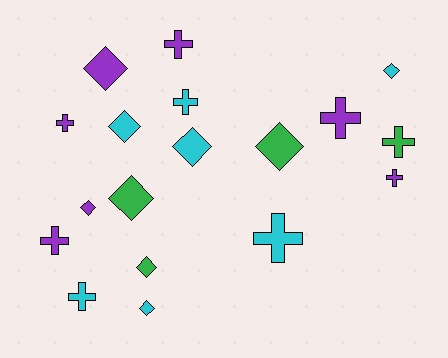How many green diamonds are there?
There are 3 green diamonds.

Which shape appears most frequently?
Diamond, with 9 objects.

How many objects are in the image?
There are 18 objects.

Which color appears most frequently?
Cyan, with 7 objects.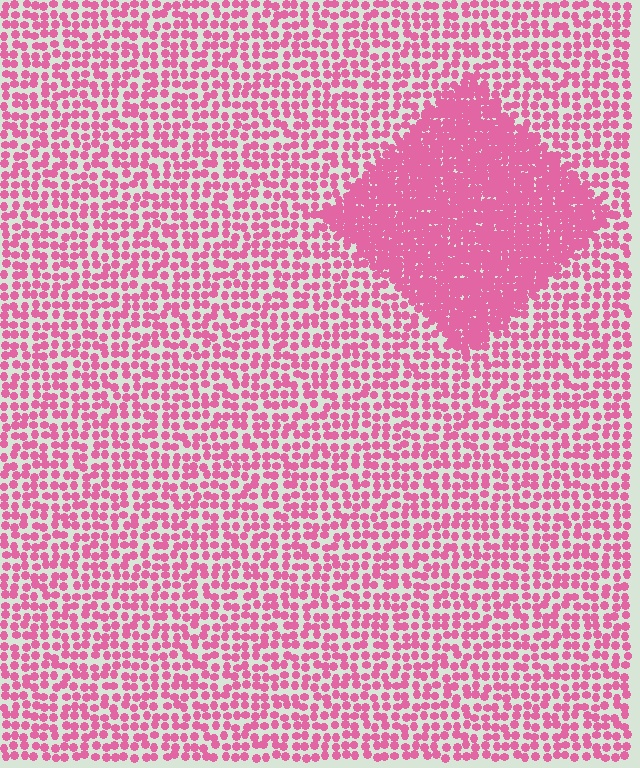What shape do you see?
I see a diamond.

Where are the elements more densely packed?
The elements are more densely packed inside the diamond boundary.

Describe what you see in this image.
The image contains small pink elements arranged at two different densities. A diamond-shaped region is visible where the elements are more densely packed than the surrounding area.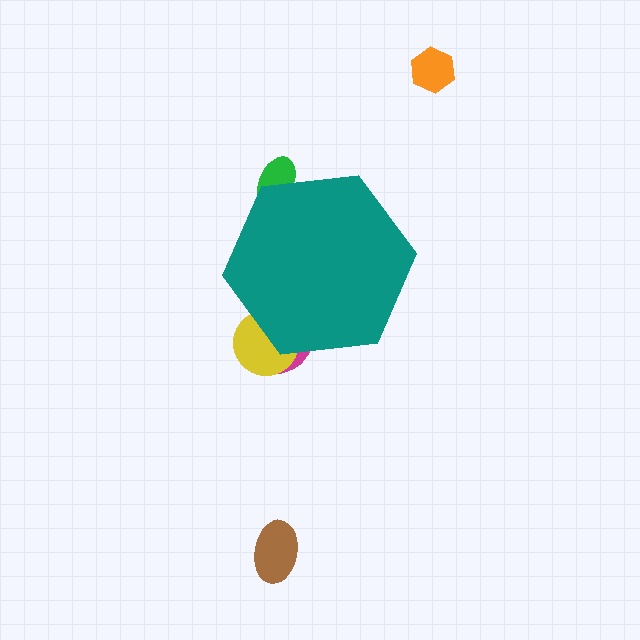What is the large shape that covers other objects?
A teal hexagon.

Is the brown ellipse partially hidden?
No, the brown ellipse is fully visible.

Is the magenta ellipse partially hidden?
Yes, the magenta ellipse is partially hidden behind the teal hexagon.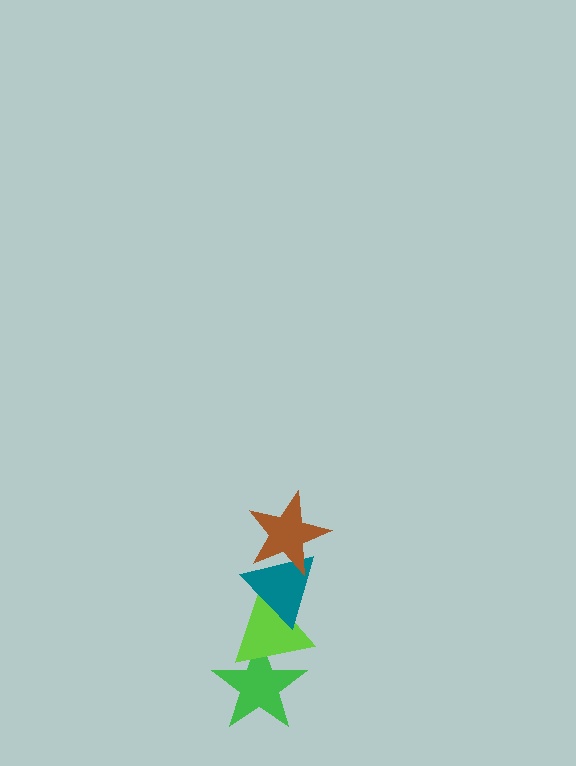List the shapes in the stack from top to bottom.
From top to bottom: the brown star, the teal triangle, the lime triangle, the green star.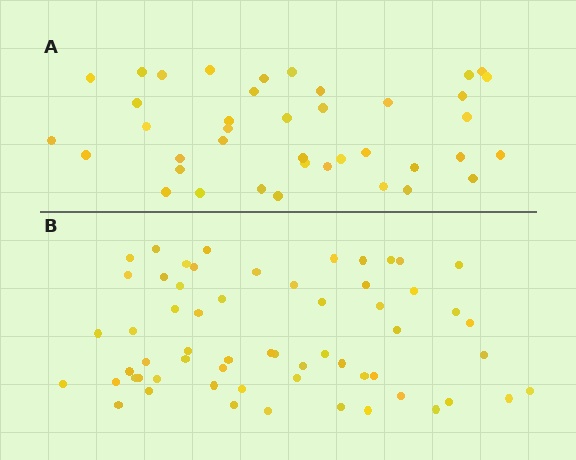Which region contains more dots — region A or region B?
Region B (the bottom region) has more dots.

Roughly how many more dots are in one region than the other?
Region B has approximately 20 more dots than region A.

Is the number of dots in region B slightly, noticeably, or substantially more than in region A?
Region B has substantially more. The ratio is roughly 1.5 to 1.